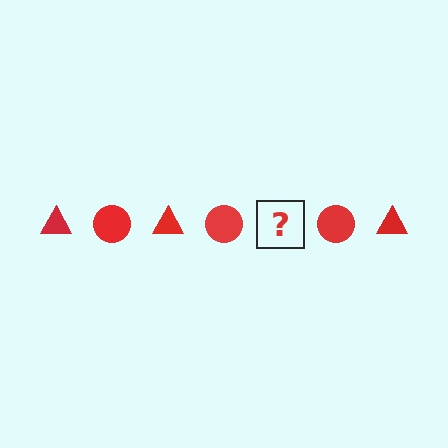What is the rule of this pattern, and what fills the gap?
The rule is that the pattern cycles through triangle, circle shapes in red. The gap should be filled with a red triangle.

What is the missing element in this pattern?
The missing element is a red triangle.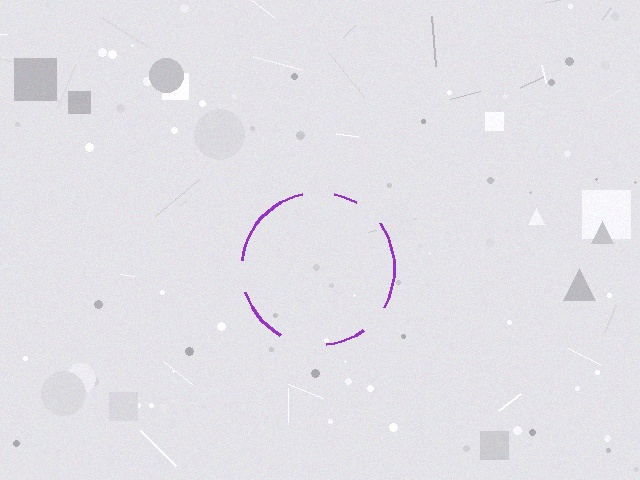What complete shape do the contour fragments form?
The contour fragments form a circle.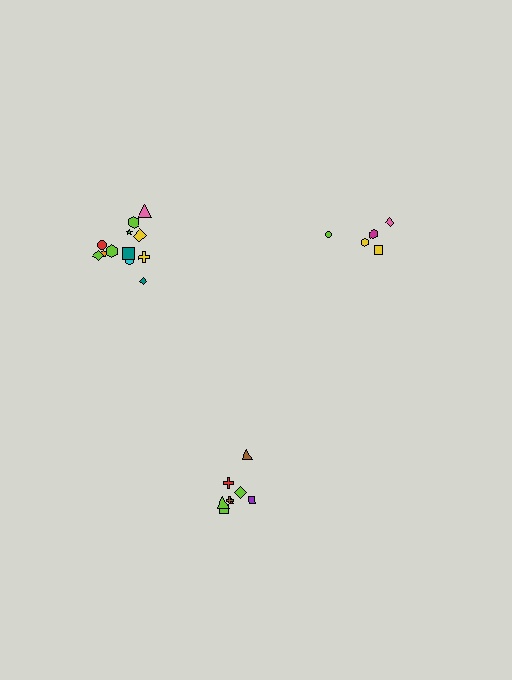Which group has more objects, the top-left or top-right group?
The top-left group.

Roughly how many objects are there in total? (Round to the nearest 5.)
Roughly 25 objects in total.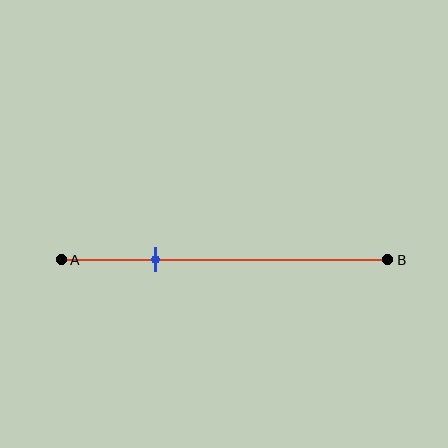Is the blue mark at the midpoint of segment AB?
No, the mark is at about 30% from A, not at the 50% midpoint.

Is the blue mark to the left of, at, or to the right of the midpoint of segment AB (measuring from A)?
The blue mark is to the left of the midpoint of segment AB.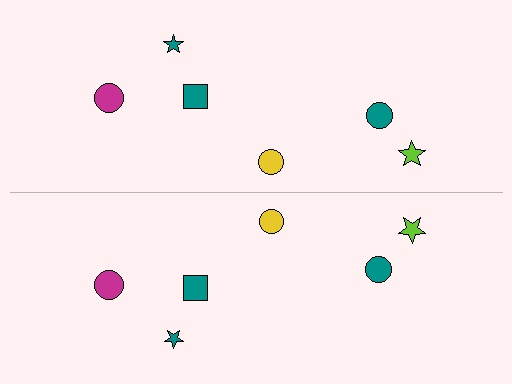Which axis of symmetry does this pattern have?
The pattern has a horizontal axis of symmetry running through the center of the image.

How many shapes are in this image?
There are 12 shapes in this image.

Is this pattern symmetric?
Yes, this pattern has bilateral (reflection) symmetry.